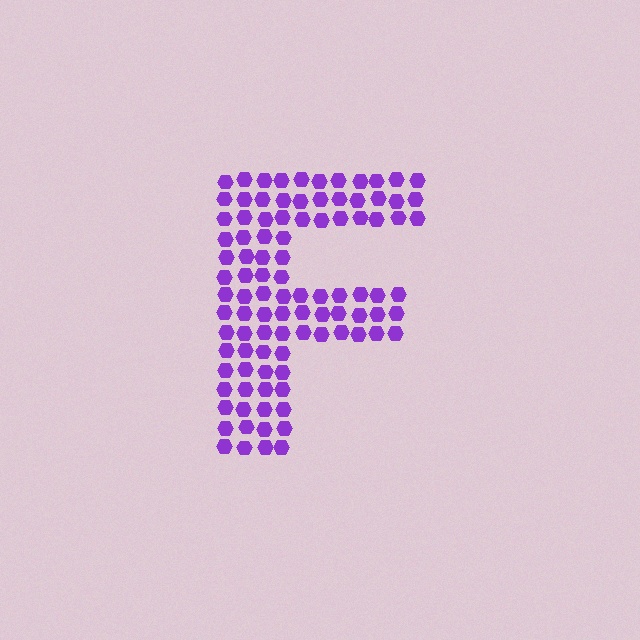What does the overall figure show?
The overall figure shows the letter F.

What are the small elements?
The small elements are hexagons.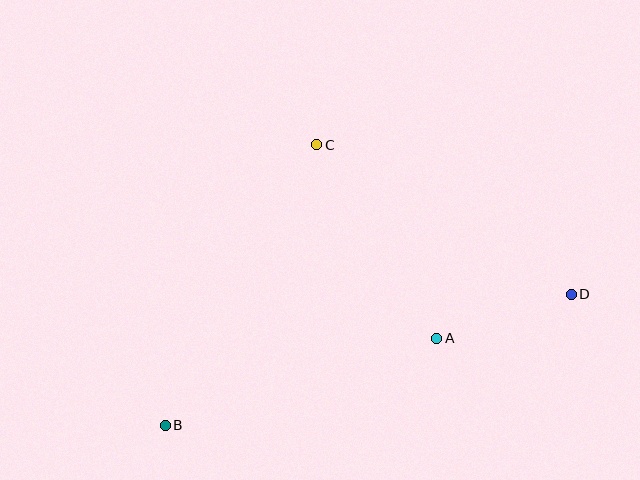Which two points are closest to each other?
Points A and D are closest to each other.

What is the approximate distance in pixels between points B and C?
The distance between B and C is approximately 319 pixels.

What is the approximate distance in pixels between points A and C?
The distance between A and C is approximately 228 pixels.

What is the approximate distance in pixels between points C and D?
The distance between C and D is approximately 296 pixels.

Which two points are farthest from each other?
Points B and D are farthest from each other.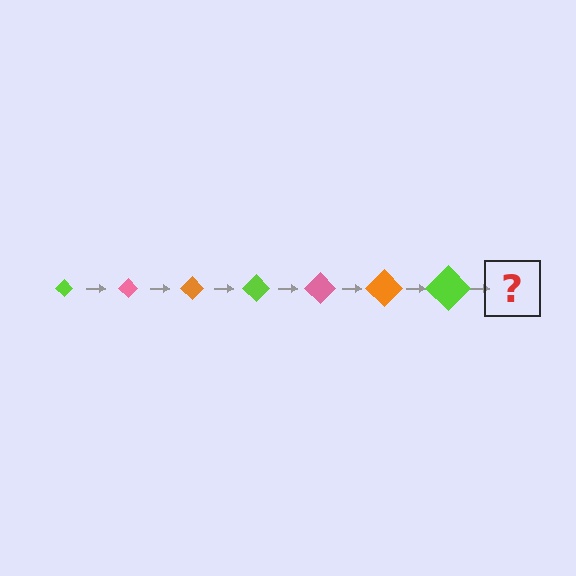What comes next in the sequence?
The next element should be a pink diamond, larger than the previous one.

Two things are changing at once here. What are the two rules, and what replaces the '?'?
The two rules are that the diamond grows larger each step and the color cycles through lime, pink, and orange. The '?' should be a pink diamond, larger than the previous one.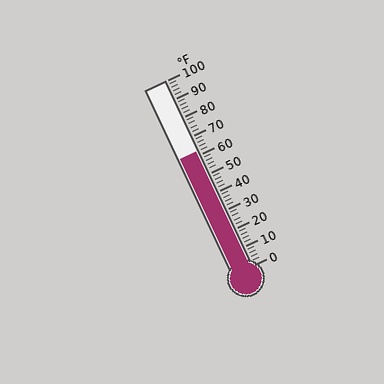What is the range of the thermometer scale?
The thermometer scale ranges from 0°F to 100°F.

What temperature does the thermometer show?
The thermometer shows approximately 62°F.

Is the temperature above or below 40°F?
The temperature is above 40°F.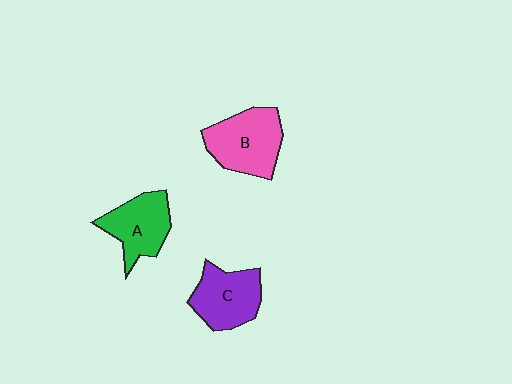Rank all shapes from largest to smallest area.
From largest to smallest: B (pink), C (purple), A (green).